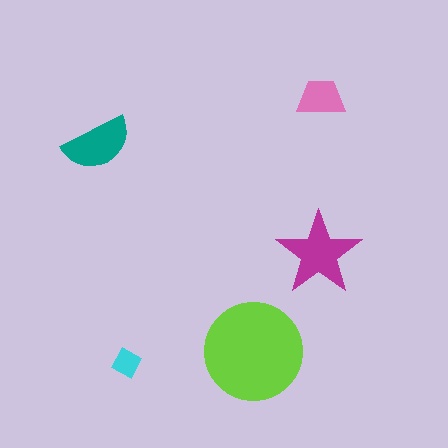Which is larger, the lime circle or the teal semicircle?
The lime circle.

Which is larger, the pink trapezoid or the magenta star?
The magenta star.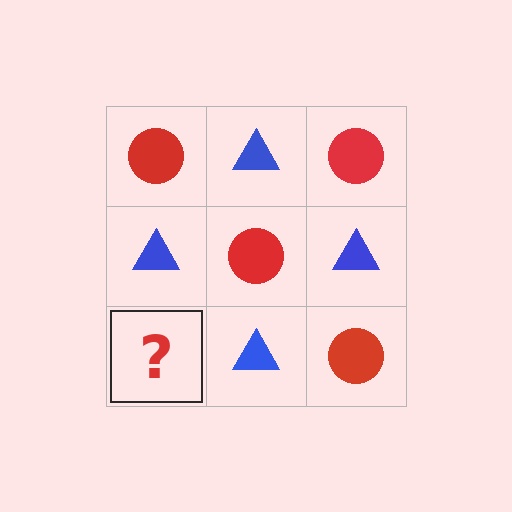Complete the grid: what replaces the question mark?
The question mark should be replaced with a red circle.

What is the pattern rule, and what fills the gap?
The rule is that it alternates red circle and blue triangle in a checkerboard pattern. The gap should be filled with a red circle.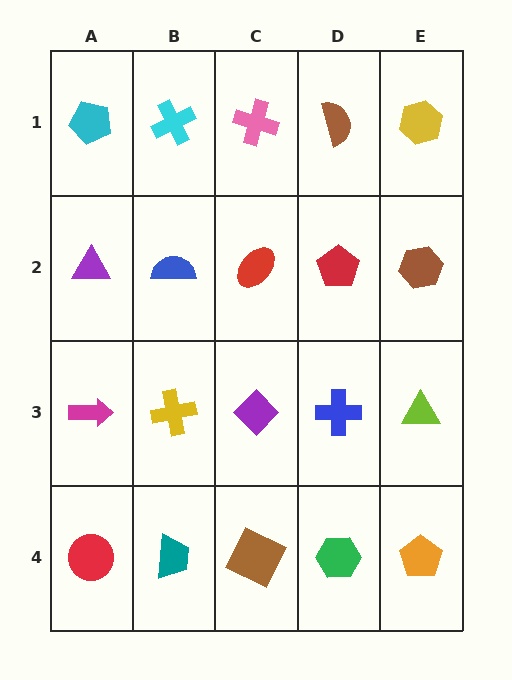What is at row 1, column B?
A cyan cross.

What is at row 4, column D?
A green hexagon.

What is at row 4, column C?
A brown square.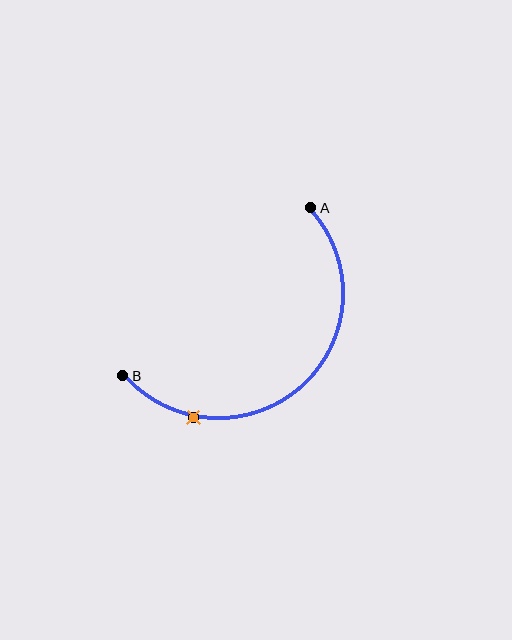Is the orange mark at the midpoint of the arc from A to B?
No. The orange mark lies on the arc but is closer to endpoint B. The arc midpoint would be at the point on the curve equidistant along the arc from both A and B.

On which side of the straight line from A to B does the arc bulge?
The arc bulges below and to the right of the straight line connecting A and B.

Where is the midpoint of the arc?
The arc midpoint is the point on the curve farthest from the straight line joining A and B. It sits below and to the right of that line.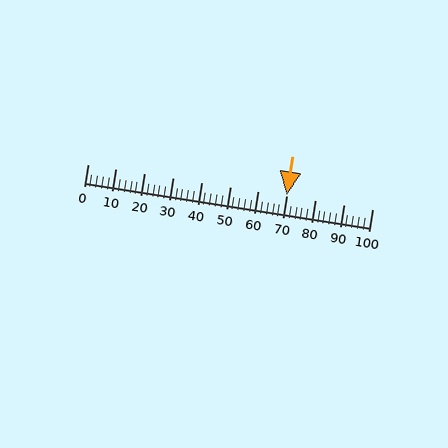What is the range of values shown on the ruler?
The ruler shows values from 0 to 100.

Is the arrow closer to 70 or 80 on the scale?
The arrow is closer to 70.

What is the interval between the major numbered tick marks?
The major tick marks are spaced 10 units apart.